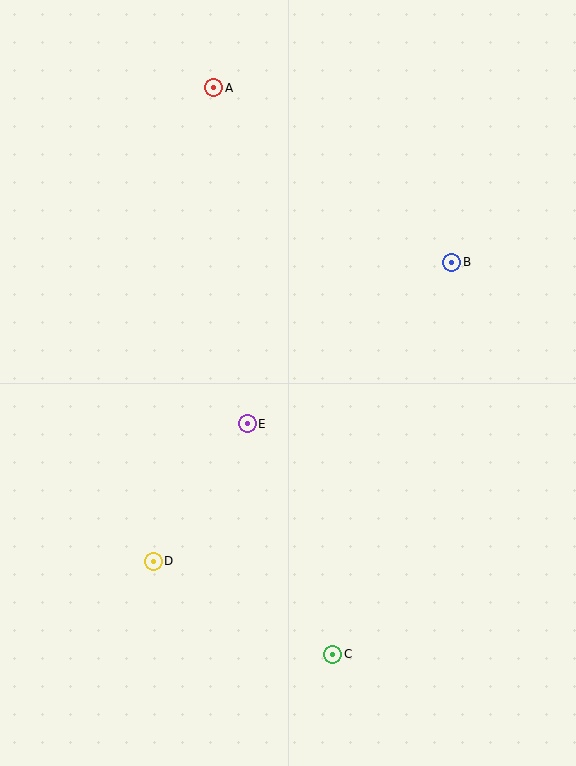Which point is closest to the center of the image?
Point E at (247, 424) is closest to the center.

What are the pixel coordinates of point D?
Point D is at (153, 561).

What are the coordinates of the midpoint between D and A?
The midpoint between D and A is at (184, 325).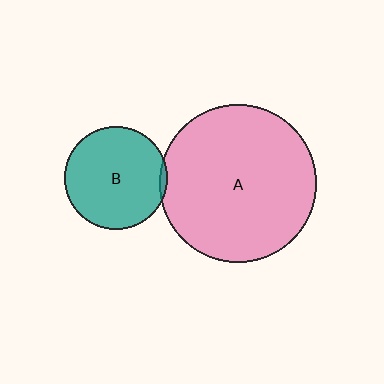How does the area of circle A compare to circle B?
Approximately 2.3 times.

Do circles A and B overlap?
Yes.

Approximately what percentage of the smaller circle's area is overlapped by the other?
Approximately 5%.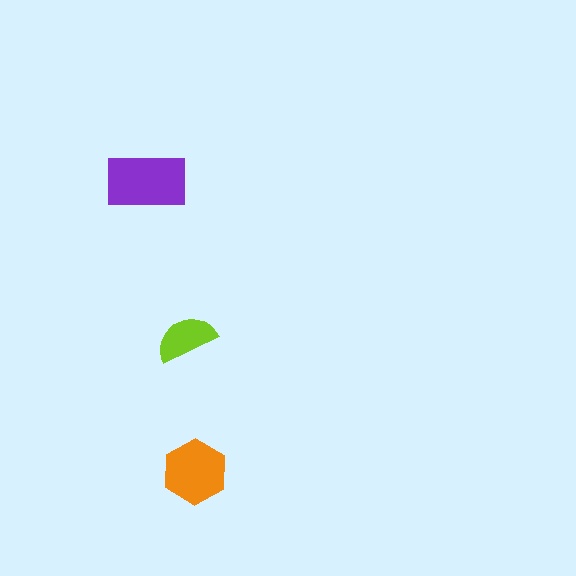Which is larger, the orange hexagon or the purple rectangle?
The purple rectangle.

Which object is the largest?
The purple rectangle.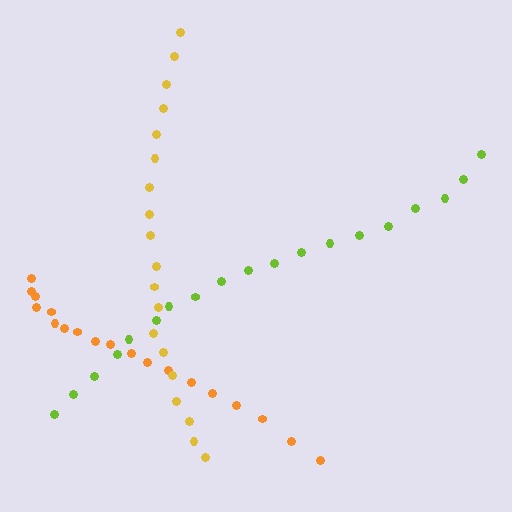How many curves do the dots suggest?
There are 3 distinct paths.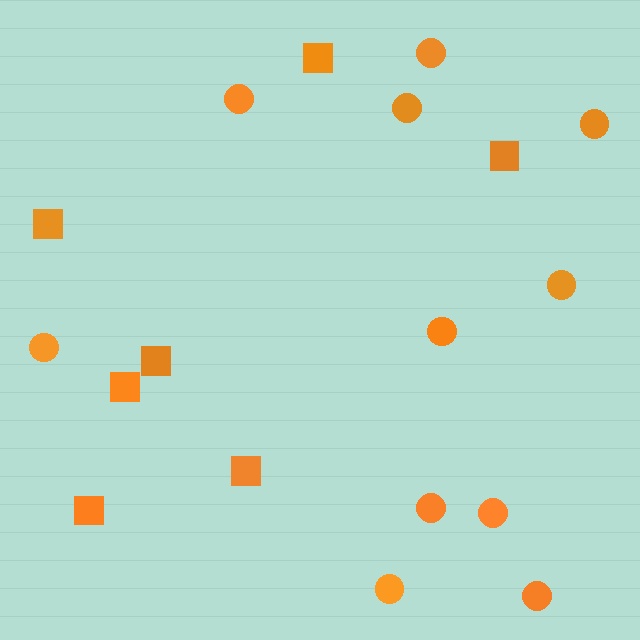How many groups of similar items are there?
There are 2 groups: one group of squares (7) and one group of circles (11).